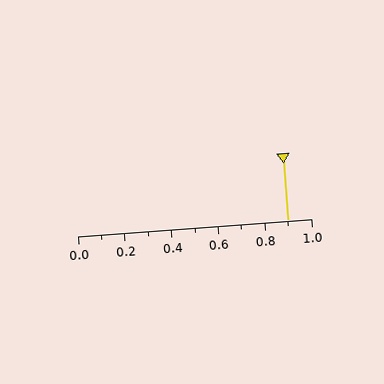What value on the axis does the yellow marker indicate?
The marker indicates approximately 0.9.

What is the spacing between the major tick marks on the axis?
The major ticks are spaced 0.2 apart.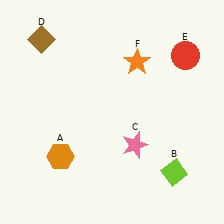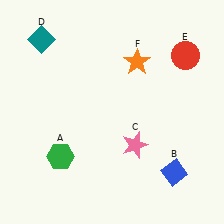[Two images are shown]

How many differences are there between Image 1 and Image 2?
There are 3 differences between the two images.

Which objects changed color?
A changed from orange to green. B changed from lime to blue. D changed from brown to teal.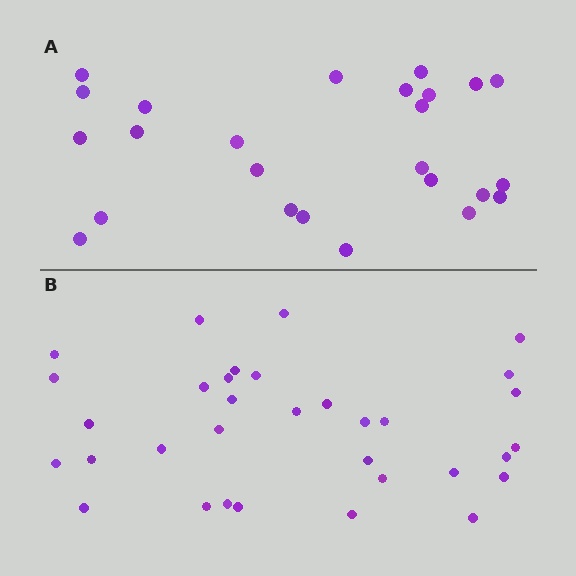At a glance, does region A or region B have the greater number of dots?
Region B (the bottom region) has more dots.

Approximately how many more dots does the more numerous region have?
Region B has roughly 8 or so more dots than region A.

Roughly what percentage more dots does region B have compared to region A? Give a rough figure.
About 30% more.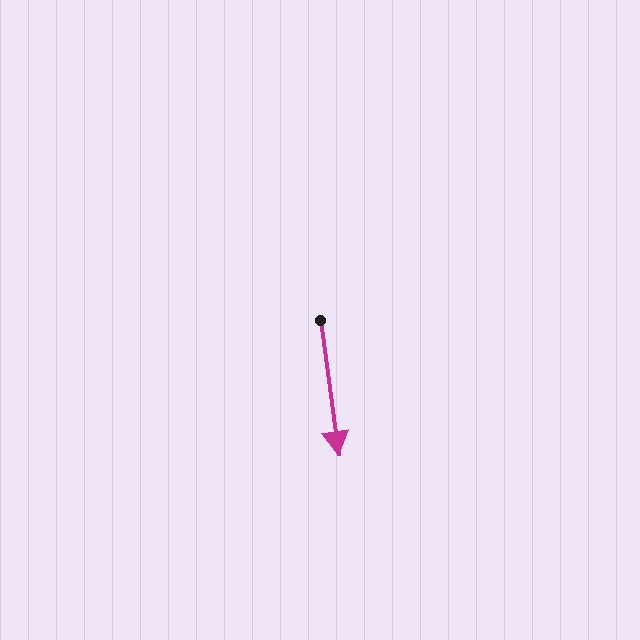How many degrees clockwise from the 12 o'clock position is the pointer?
Approximately 172 degrees.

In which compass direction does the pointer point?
South.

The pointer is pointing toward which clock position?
Roughly 6 o'clock.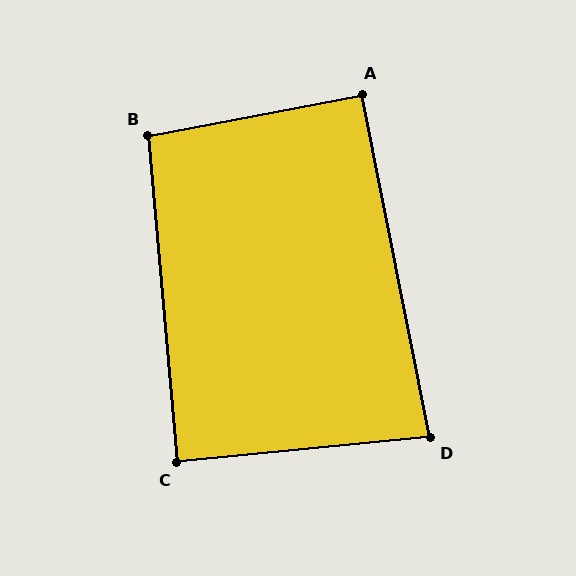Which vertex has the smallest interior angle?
D, at approximately 84 degrees.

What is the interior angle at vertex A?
Approximately 90 degrees (approximately right).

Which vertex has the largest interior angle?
B, at approximately 96 degrees.